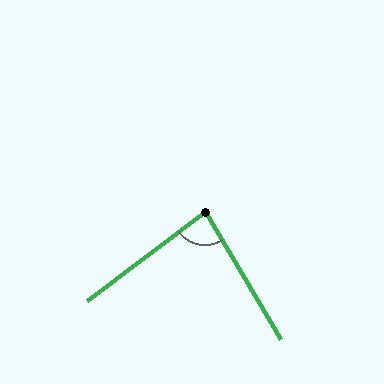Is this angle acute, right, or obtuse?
It is acute.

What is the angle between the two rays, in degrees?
Approximately 83 degrees.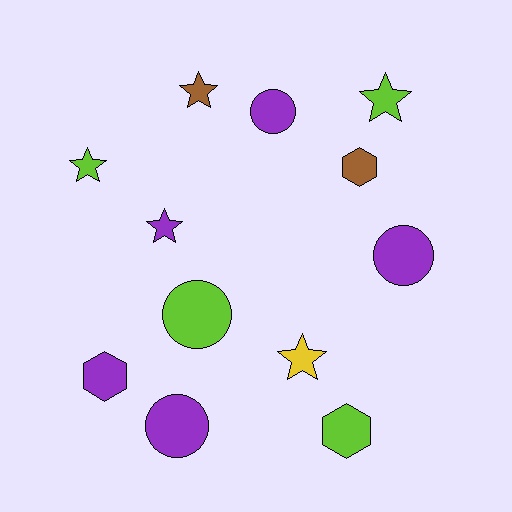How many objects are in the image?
There are 12 objects.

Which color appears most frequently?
Purple, with 5 objects.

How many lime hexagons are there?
There is 1 lime hexagon.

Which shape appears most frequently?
Star, with 5 objects.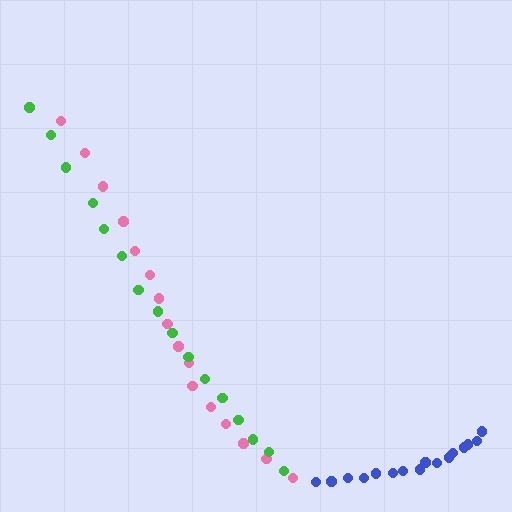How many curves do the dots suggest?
There are 3 distinct paths.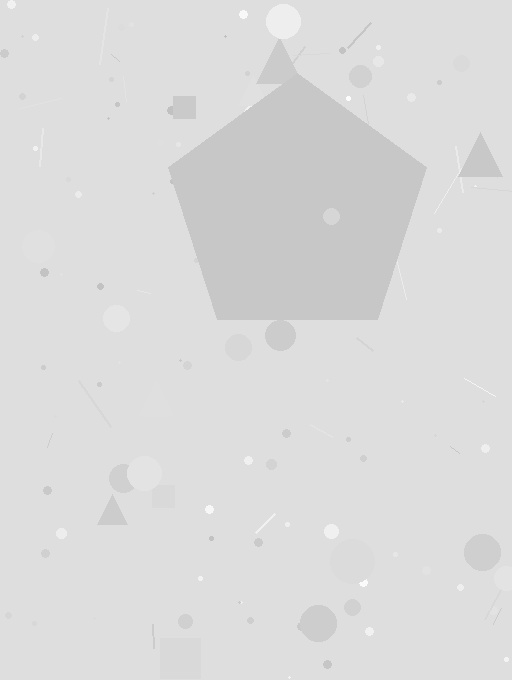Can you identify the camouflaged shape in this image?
The camouflaged shape is a pentagon.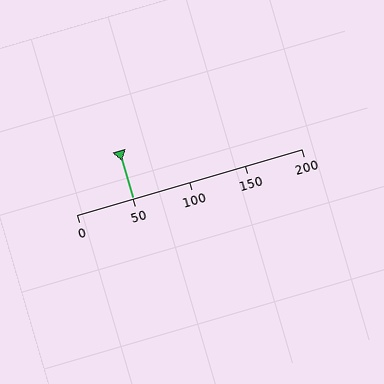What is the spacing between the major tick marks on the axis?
The major ticks are spaced 50 apart.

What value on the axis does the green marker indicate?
The marker indicates approximately 50.